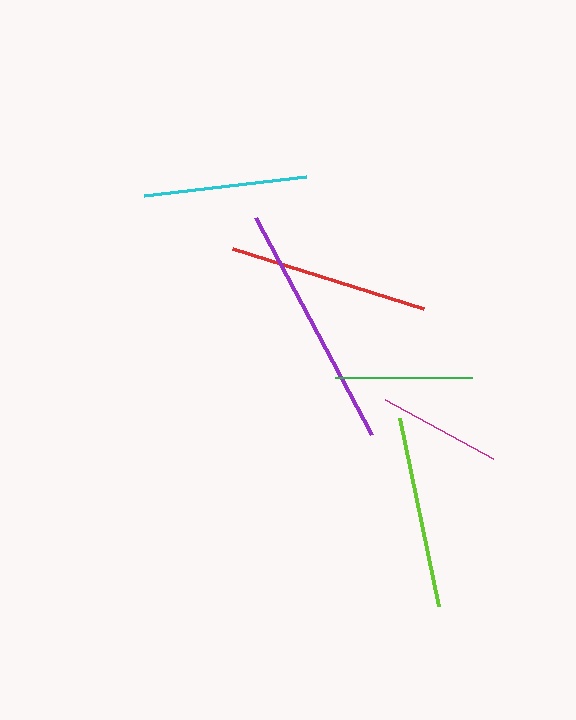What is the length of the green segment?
The green segment is approximately 137 pixels long.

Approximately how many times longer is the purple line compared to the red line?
The purple line is approximately 1.2 times the length of the red line.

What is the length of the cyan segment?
The cyan segment is approximately 163 pixels long.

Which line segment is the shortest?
The magenta line is the shortest at approximately 123 pixels.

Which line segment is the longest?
The purple line is the longest at approximately 245 pixels.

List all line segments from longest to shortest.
From longest to shortest: purple, red, lime, cyan, green, magenta.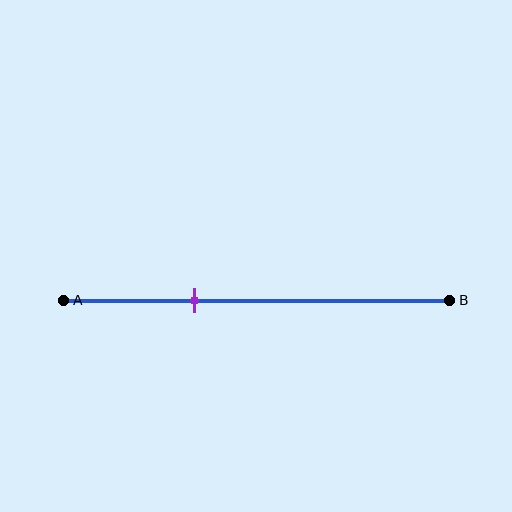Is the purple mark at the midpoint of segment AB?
No, the mark is at about 35% from A, not at the 50% midpoint.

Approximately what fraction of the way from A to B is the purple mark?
The purple mark is approximately 35% of the way from A to B.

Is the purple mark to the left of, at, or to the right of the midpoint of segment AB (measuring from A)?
The purple mark is to the left of the midpoint of segment AB.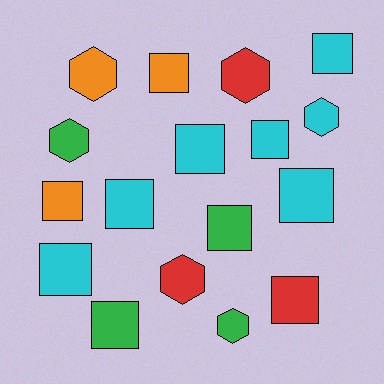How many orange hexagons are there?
There is 1 orange hexagon.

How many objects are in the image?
There are 17 objects.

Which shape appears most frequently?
Square, with 11 objects.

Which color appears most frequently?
Cyan, with 7 objects.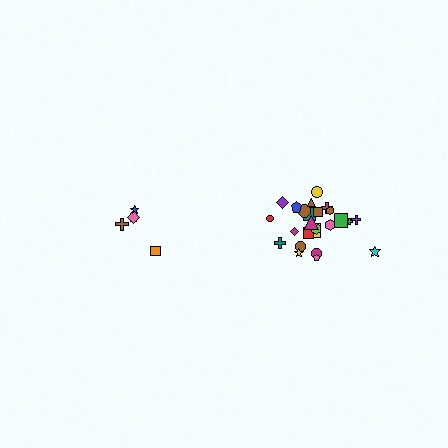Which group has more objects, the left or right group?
The right group.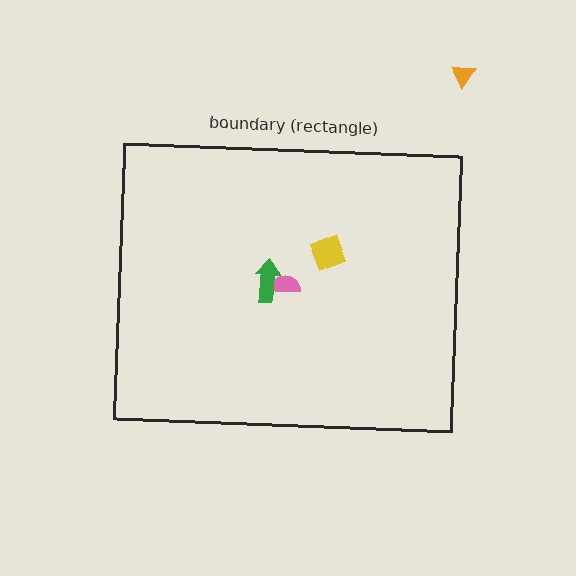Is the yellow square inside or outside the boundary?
Inside.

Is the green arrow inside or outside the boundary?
Inside.